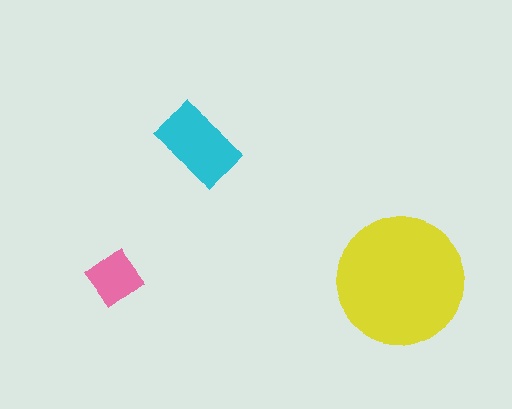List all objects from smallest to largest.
The pink diamond, the cyan rectangle, the yellow circle.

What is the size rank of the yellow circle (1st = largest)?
1st.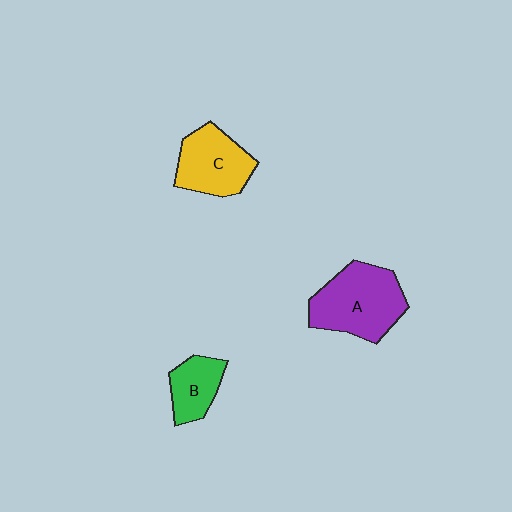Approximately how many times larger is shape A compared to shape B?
Approximately 2.0 times.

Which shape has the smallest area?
Shape B (green).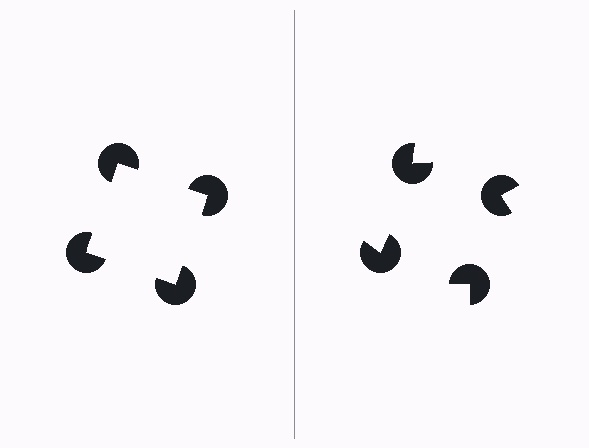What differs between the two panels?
The pac-man discs are positioned identically on both sides; only the wedge orientations differ. On the left they align to a square; on the right they are misaligned.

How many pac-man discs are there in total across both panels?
8 — 4 on each side.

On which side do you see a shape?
An illusory square appears on the left side. On the right side the wedge cuts are rotated, so no coherent shape forms.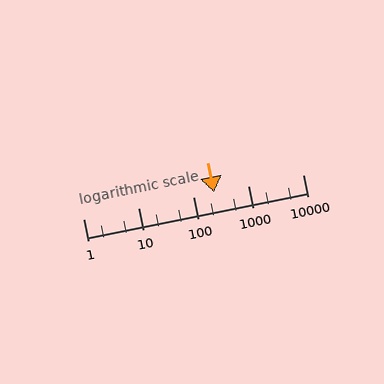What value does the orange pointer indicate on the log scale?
The pointer indicates approximately 240.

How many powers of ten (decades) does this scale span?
The scale spans 4 decades, from 1 to 10000.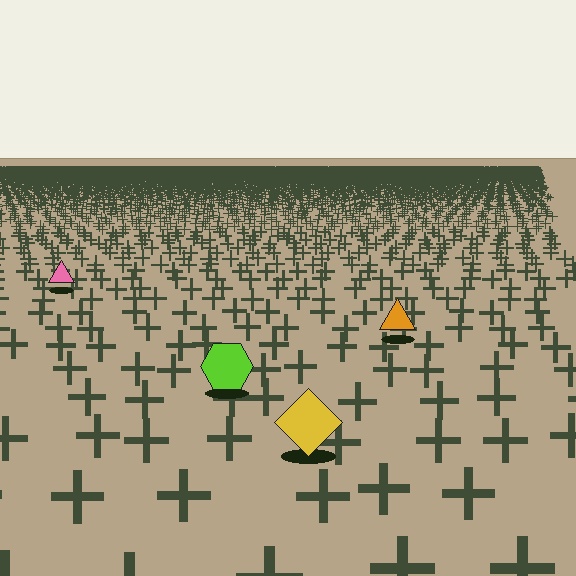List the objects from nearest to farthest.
From nearest to farthest: the yellow diamond, the lime hexagon, the orange triangle, the pink triangle.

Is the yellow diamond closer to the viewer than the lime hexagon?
Yes. The yellow diamond is closer — you can tell from the texture gradient: the ground texture is coarser near it.